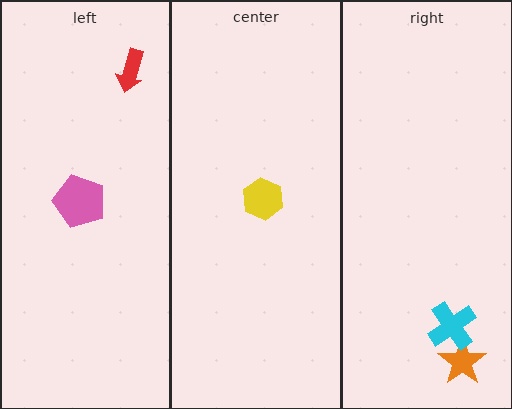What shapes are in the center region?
The yellow hexagon.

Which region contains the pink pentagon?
The left region.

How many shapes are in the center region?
1.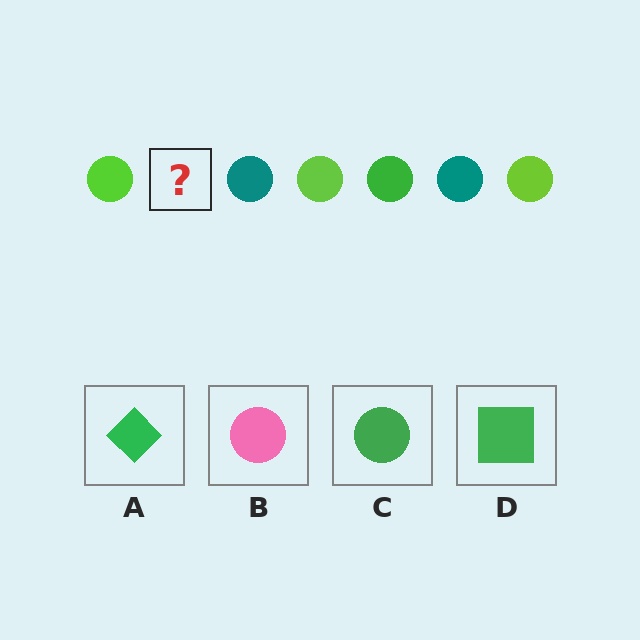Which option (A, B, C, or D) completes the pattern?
C.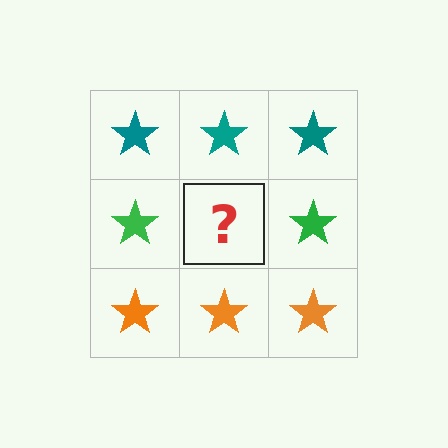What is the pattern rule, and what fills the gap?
The rule is that each row has a consistent color. The gap should be filled with a green star.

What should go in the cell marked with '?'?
The missing cell should contain a green star.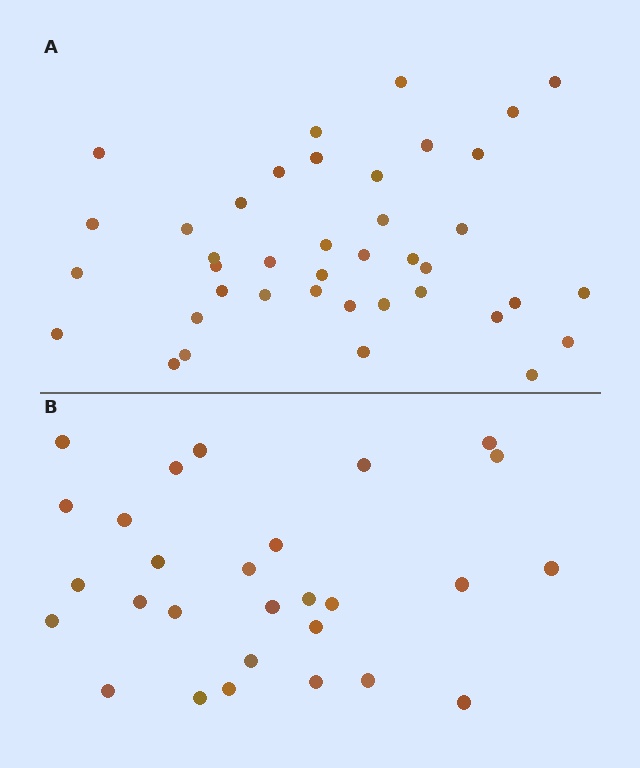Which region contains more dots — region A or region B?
Region A (the top region) has more dots.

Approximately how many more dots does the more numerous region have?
Region A has roughly 12 or so more dots than region B.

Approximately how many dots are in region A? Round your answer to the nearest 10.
About 40 dots.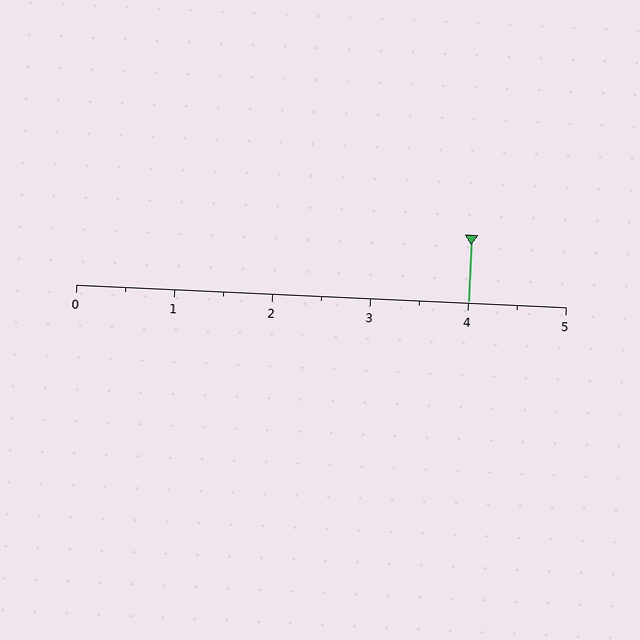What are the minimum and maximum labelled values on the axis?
The axis runs from 0 to 5.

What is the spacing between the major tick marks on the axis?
The major ticks are spaced 1 apart.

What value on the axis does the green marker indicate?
The marker indicates approximately 4.